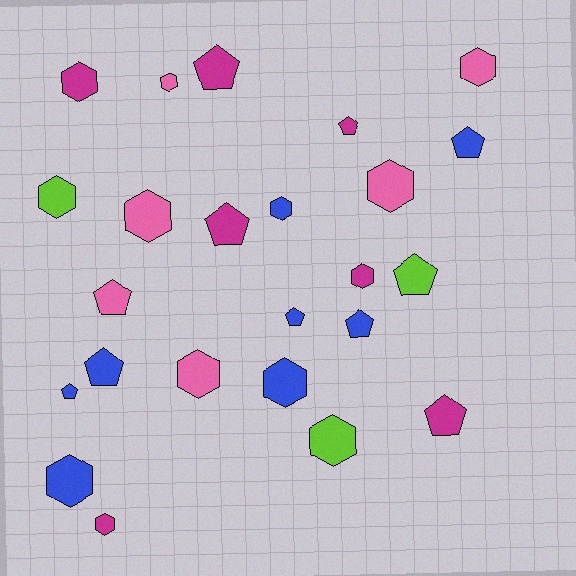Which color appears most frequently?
Blue, with 8 objects.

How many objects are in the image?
There are 24 objects.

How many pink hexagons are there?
There are 5 pink hexagons.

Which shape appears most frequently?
Hexagon, with 13 objects.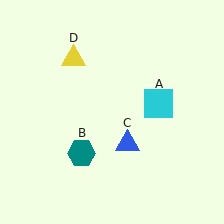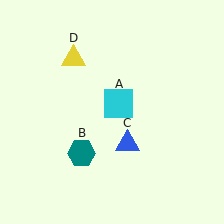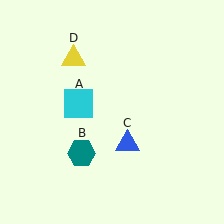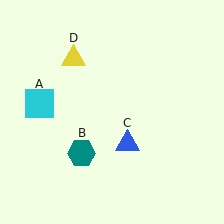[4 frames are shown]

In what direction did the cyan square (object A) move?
The cyan square (object A) moved left.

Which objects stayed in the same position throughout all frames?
Teal hexagon (object B) and blue triangle (object C) and yellow triangle (object D) remained stationary.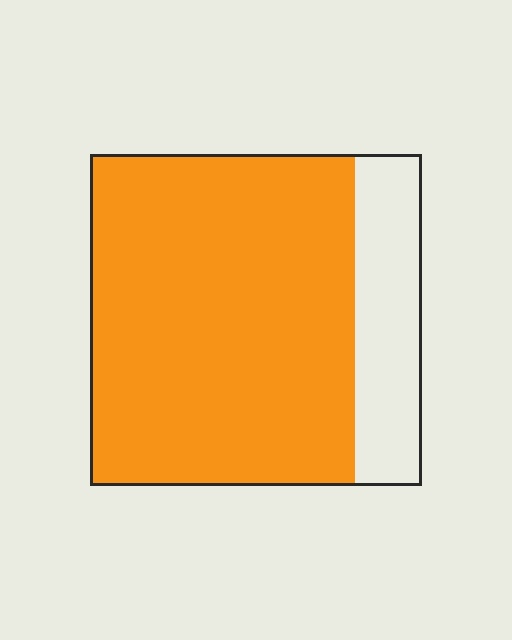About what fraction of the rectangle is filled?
About four fifths (4/5).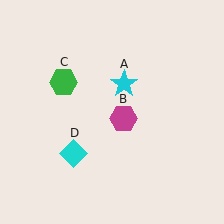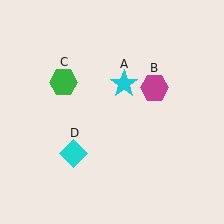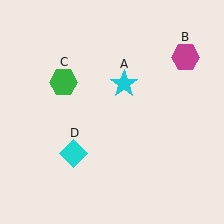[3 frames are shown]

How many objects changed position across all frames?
1 object changed position: magenta hexagon (object B).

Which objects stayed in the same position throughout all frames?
Cyan star (object A) and green hexagon (object C) and cyan diamond (object D) remained stationary.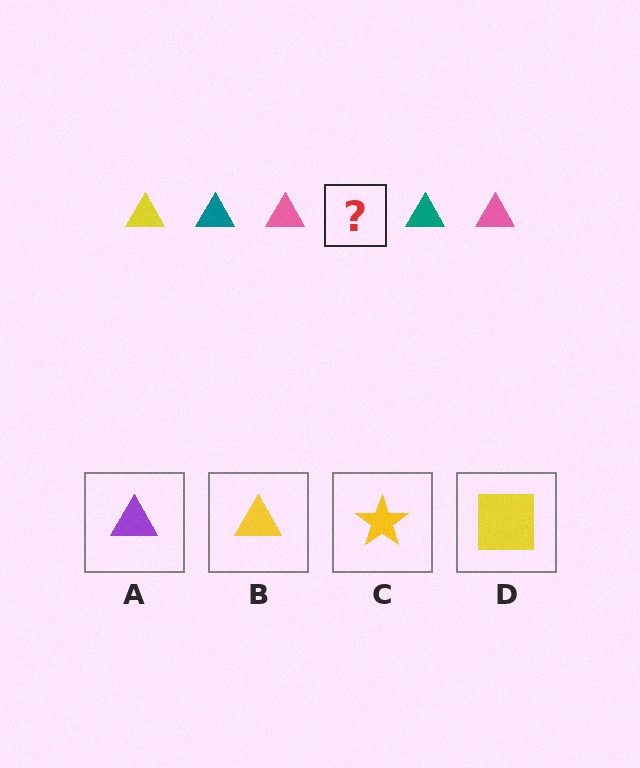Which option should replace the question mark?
Option B.